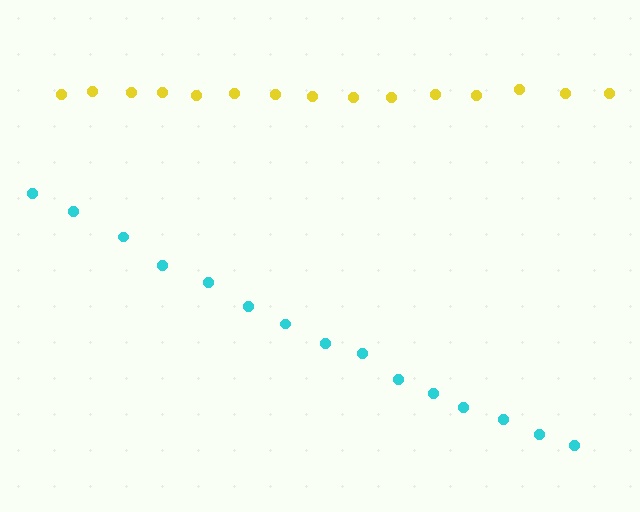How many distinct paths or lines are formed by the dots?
There are 2 distinct paths.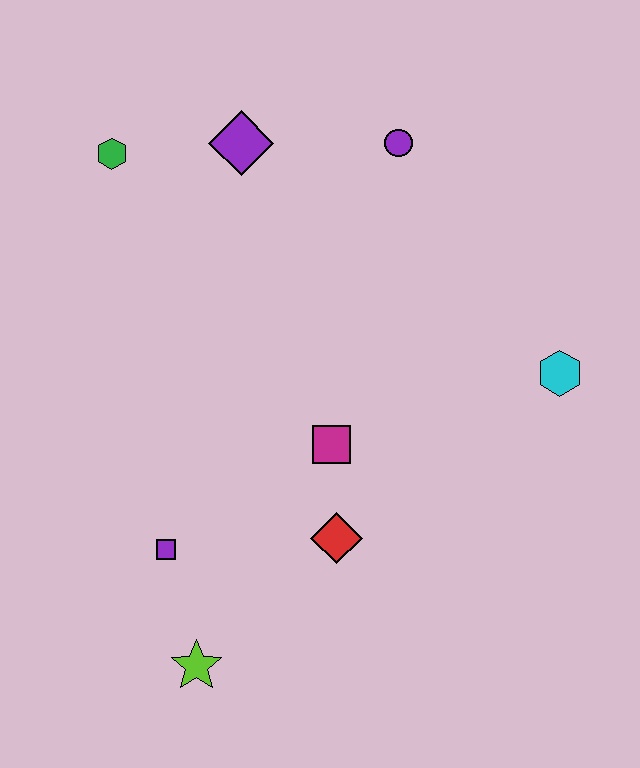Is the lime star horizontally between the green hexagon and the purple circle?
Yes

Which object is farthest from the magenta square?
The green hexagon is farthest from the magenta square.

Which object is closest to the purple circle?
The purple diamond is closest to the purple circle.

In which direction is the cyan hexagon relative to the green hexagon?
The cyan hexagon is to the right of the green hexagon.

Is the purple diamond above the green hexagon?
Yes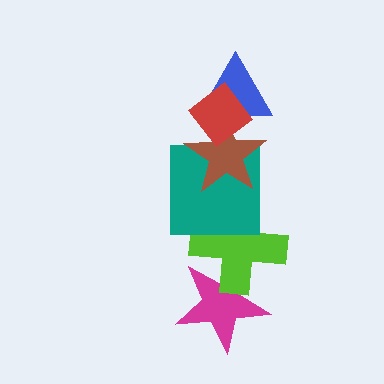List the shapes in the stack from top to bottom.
From top to bottom: the red diamond, the blue triangle, the brown star, the teal square, the lime cross, the magenta star.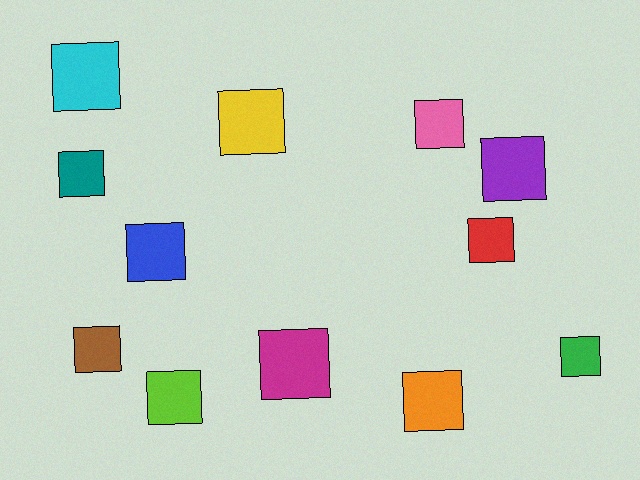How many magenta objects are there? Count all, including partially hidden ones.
There is 1 magenta object.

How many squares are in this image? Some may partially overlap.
There are 12 squares.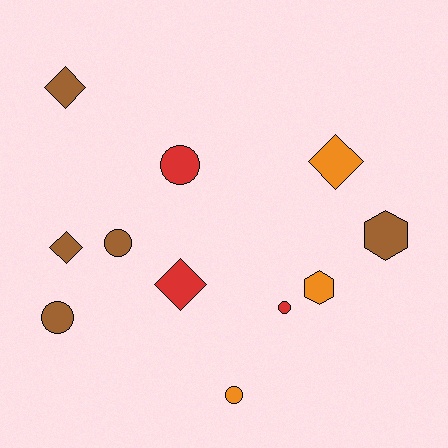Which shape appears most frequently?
Circle, with 5 objects.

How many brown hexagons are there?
There is 1 brown hexagon.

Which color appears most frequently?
Brown, with 5 objects.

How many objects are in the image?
There are 11 objects.